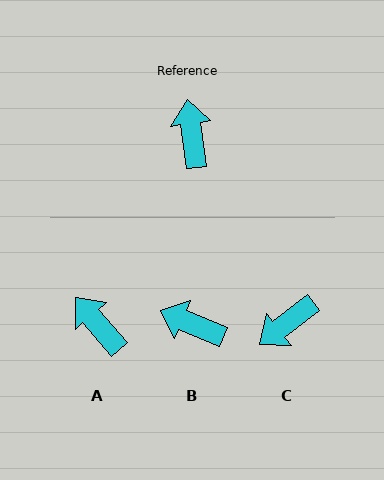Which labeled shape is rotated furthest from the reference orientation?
C, about 121 degrees away.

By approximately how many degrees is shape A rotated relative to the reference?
Approximately 33 degrees counter-clockwise.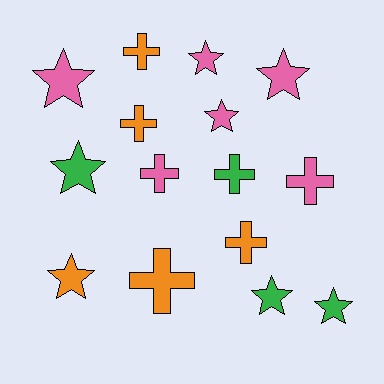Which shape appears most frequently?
Star, with 8 objects.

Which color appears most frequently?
Pink, with 6 objects.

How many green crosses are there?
There is 1 green cross.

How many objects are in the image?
There are 15 objects.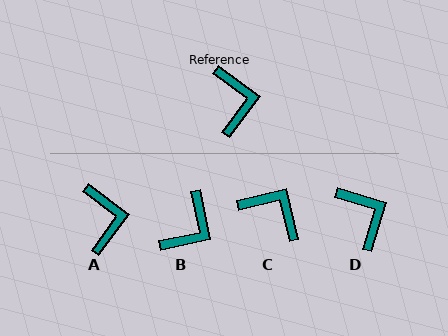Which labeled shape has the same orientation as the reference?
A.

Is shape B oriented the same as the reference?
No, it is off by about 42 degrees.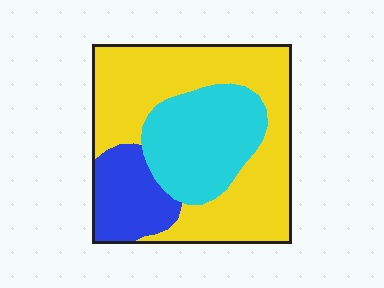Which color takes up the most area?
Yellow, at roughly 55%.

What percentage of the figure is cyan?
Cyan covers 28% of the figure.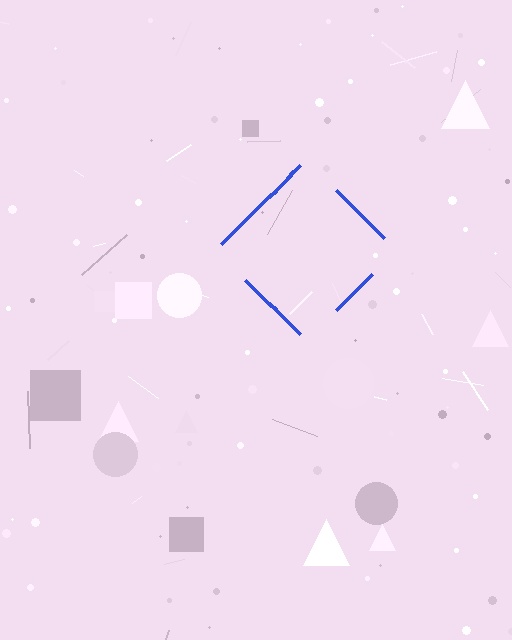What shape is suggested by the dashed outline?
The dashed outline suggests a diamond.